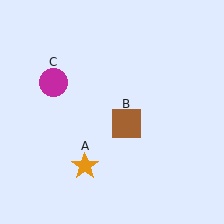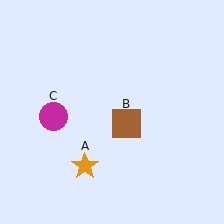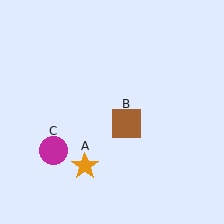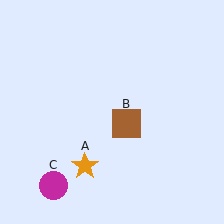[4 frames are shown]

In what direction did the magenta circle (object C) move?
The magenta circle (object C) moved down.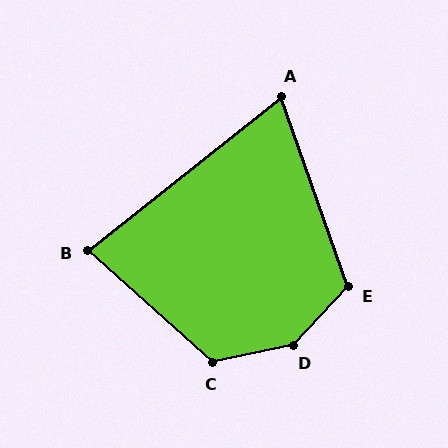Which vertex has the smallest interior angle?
A, at approximately 71 degrees.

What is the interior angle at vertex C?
Approximately 126 degrees (obtuse).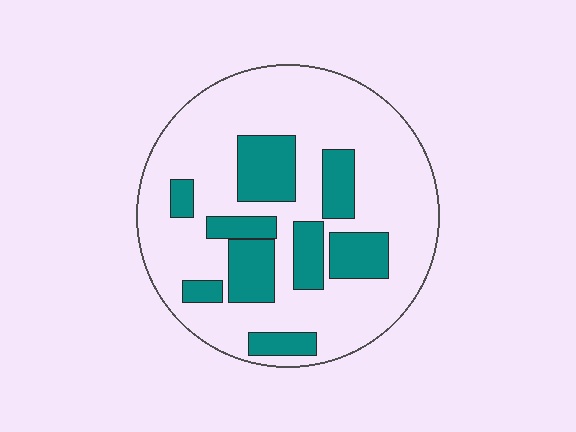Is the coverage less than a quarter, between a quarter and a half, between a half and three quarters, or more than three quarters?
Between a quarter and a half.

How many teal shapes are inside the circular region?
9.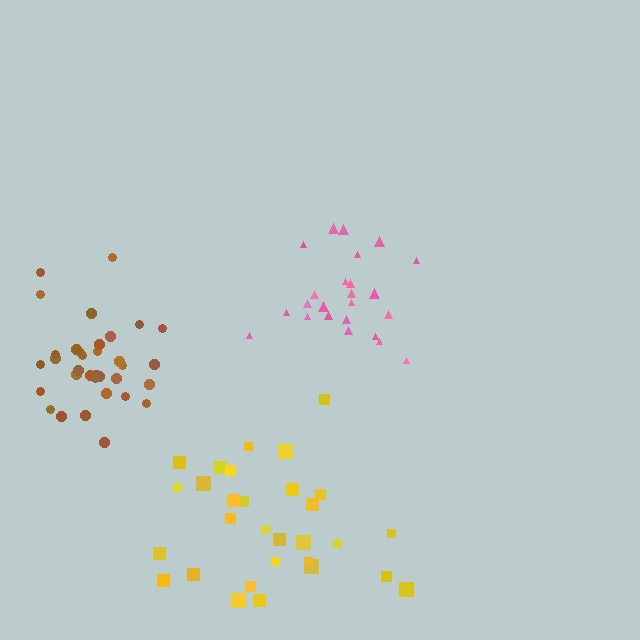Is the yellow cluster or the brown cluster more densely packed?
Brown.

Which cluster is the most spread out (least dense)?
Yellow.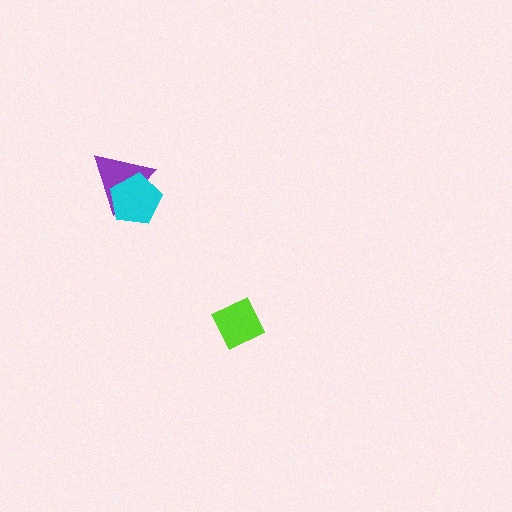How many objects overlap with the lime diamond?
0 objects overlap with the lime diamond.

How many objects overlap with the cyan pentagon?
1 object overlaps with the cyan pentagon.